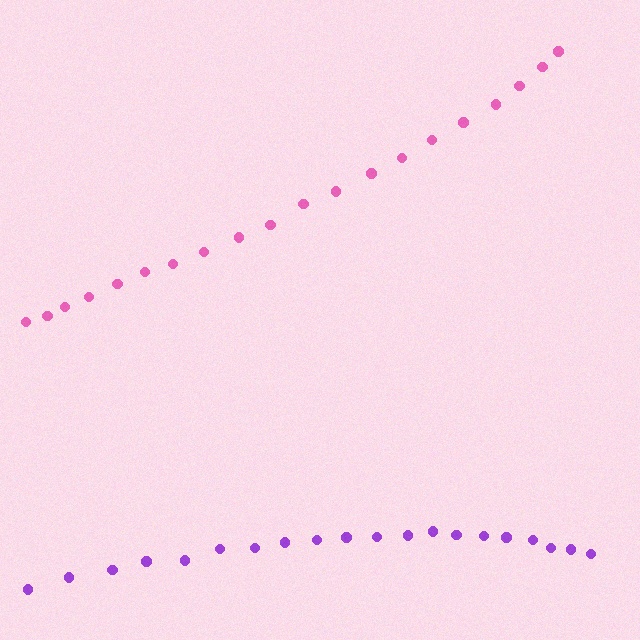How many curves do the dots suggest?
There are 2 distinct paths.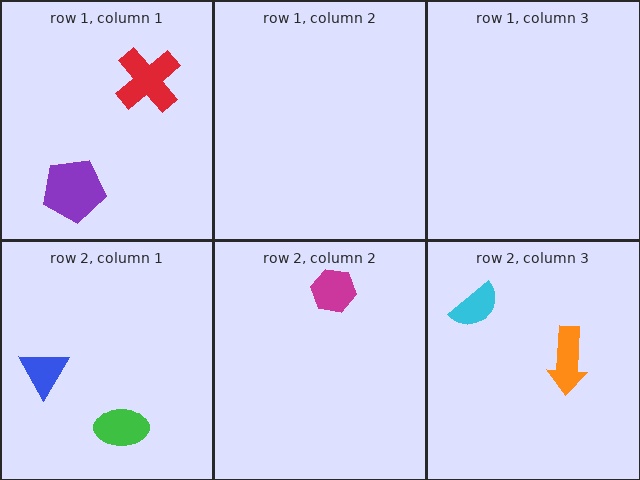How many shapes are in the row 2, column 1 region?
2.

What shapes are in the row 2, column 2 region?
The magenta hexagon.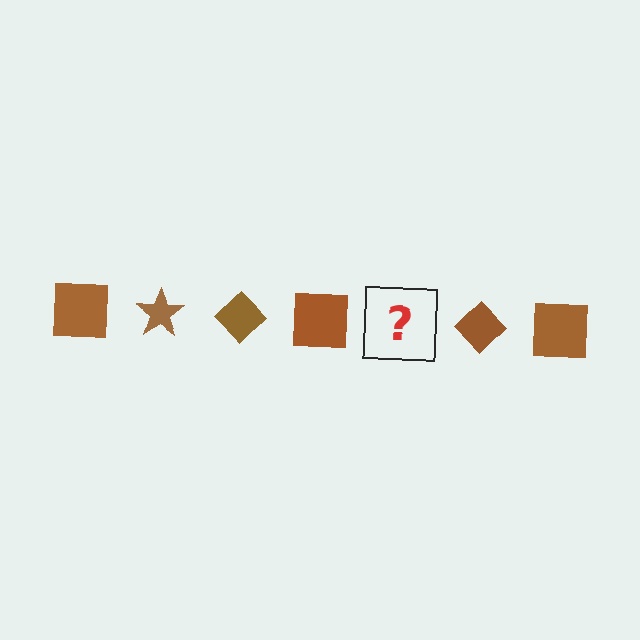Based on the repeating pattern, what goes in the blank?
The blank should be a brown star.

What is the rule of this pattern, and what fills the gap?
The rule is that the pattern cycles through square, star, diamond shapes in brown. The gap should be filled with a brown star.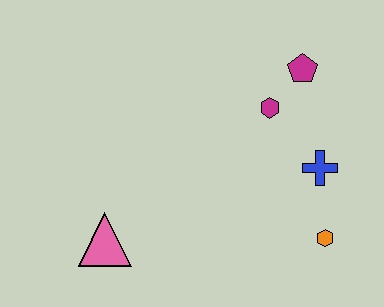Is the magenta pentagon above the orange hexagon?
Yes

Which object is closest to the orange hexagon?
The blue cross is closest to the orange hexagon.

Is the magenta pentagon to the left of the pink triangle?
No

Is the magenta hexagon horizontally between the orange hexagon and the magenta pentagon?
No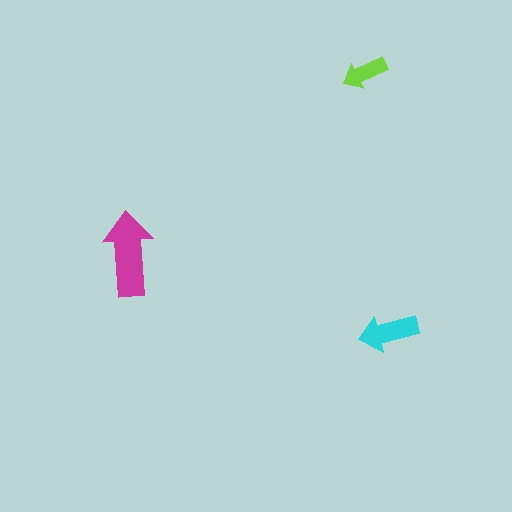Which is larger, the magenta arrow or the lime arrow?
The magenta one.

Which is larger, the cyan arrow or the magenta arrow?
The magenta one.